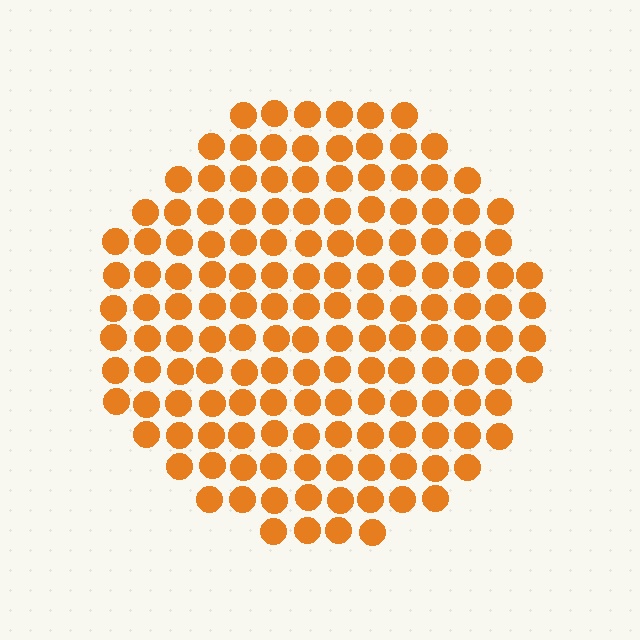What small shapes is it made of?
It is made of small circles.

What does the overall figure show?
The overall figure shows a circle.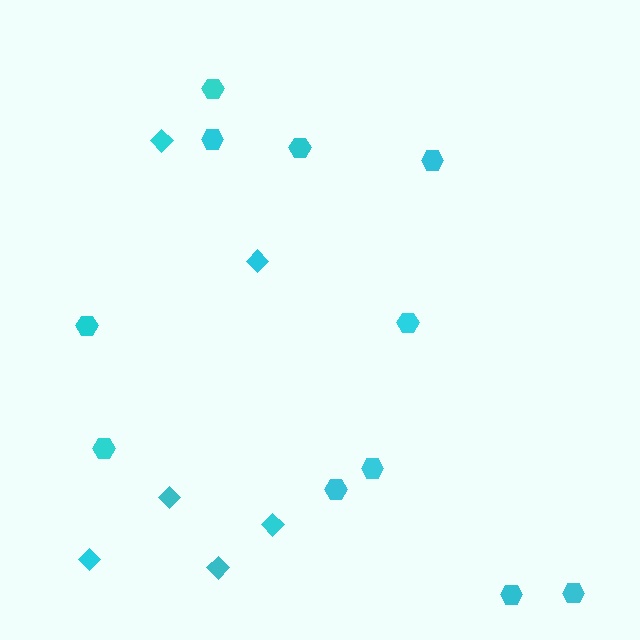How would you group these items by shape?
There are 2 groups: one group of hexagons (11) and one group of diamonds (6).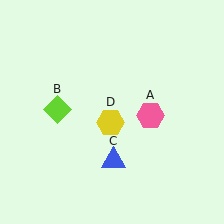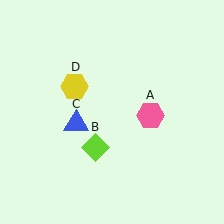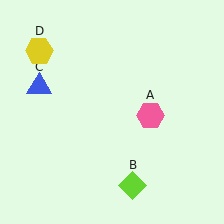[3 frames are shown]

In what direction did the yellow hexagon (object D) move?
The yellow hexagon (object D) moved up and to the left.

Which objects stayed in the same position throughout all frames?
Pink hexagon (object A) remained stationary.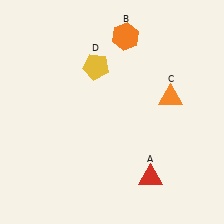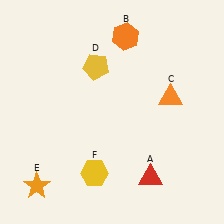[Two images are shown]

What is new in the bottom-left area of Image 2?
An orange star (E) was added in the bottom-left area of Image 2.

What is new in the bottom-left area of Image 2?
A yellow hexagon (F) was added in the bottom-left area of Image 2.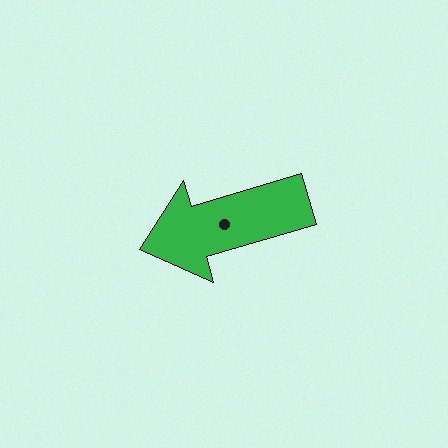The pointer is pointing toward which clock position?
Roughly 8 o'clock.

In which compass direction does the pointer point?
West.